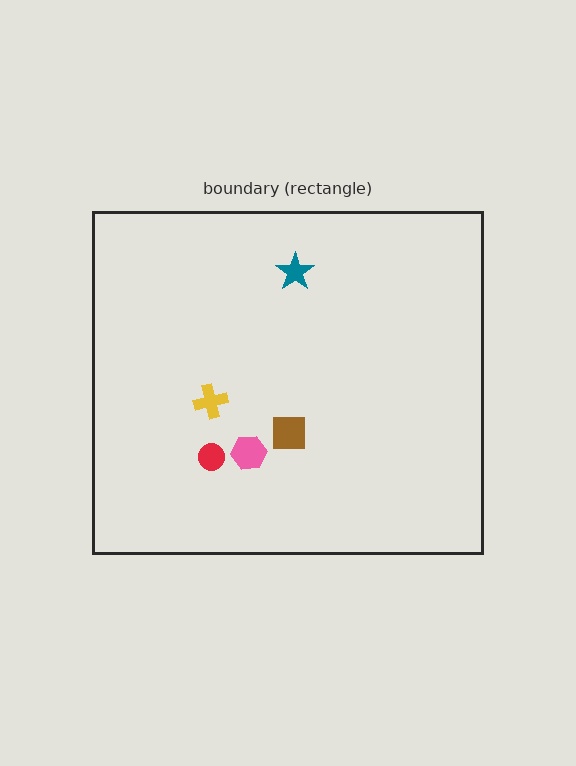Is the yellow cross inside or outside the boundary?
Inside.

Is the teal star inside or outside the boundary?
Inside.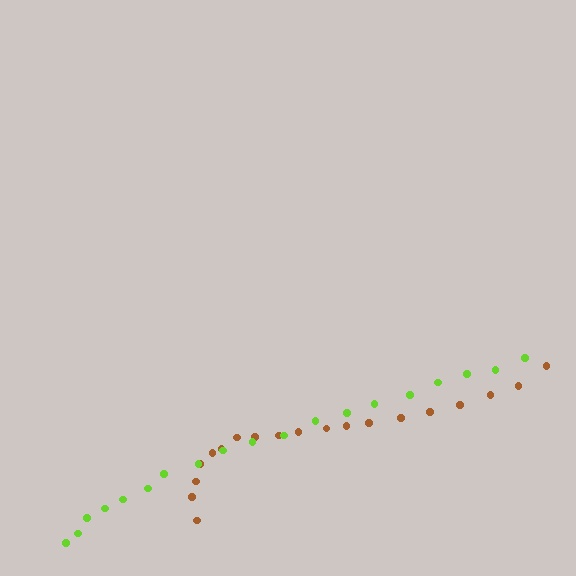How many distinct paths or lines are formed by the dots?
There are 2 distinct paths.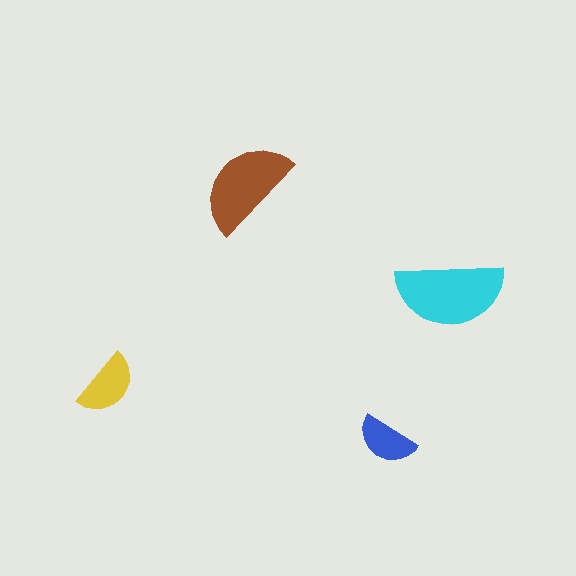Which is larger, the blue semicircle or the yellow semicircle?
The yellow one.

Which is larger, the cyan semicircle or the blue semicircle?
The cyan one.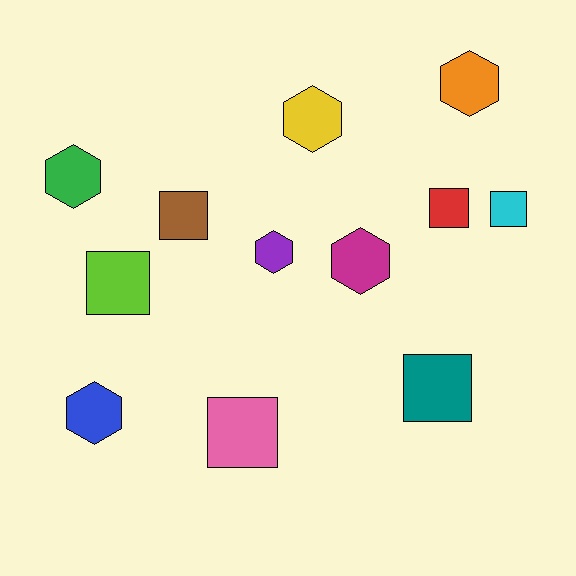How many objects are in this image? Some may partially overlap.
There are 12 objects.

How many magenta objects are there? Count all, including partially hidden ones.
There is 1 magenta object.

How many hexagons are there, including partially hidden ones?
There are 6 hexagons.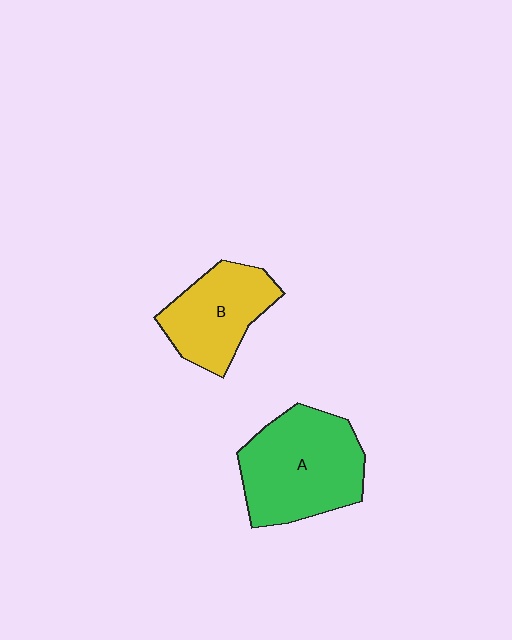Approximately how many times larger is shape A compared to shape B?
Approximately 1.4 times.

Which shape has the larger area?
Shape A (green).